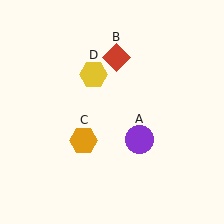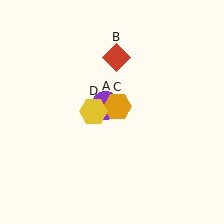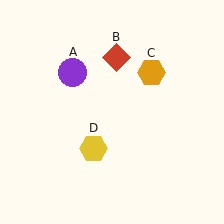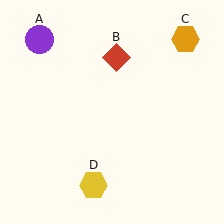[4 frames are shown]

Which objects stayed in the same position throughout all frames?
Red diamond (object B) remained stationary.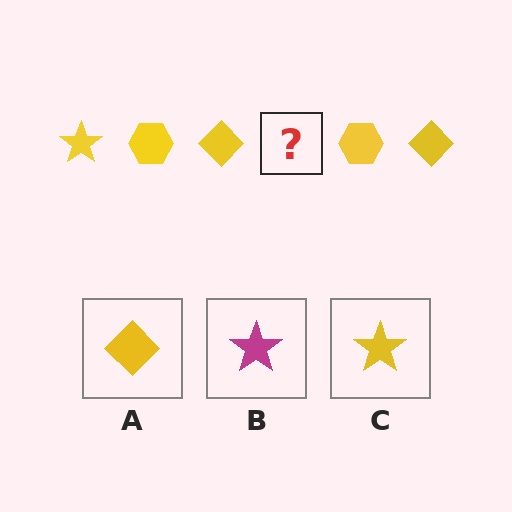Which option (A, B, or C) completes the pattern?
C.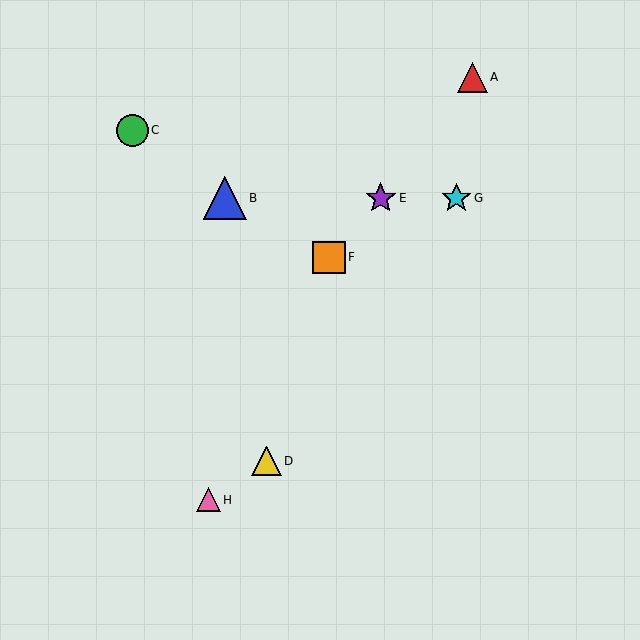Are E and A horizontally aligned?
No, E is at y≈198 and A is at y≈77.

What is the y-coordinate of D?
Object D is at y≈461.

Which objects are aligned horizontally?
Objects B, E, G are aligned horizontally.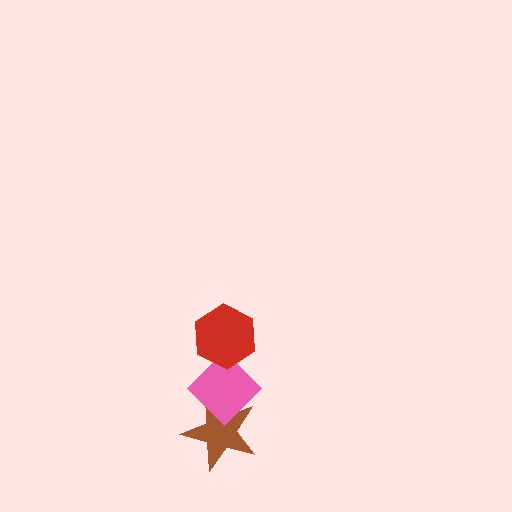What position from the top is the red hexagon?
The red hexagon is 1st from the top.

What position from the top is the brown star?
The brown star is 3rd from the top.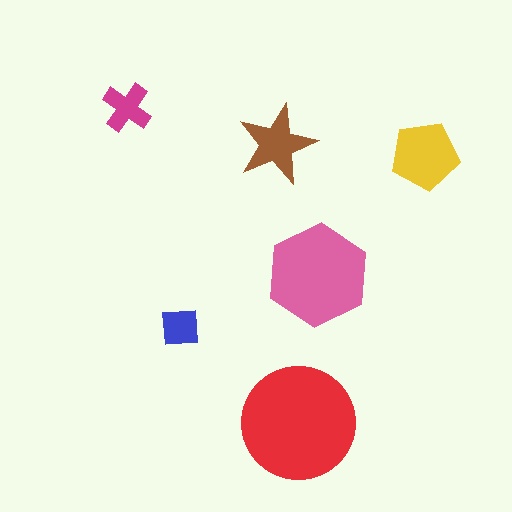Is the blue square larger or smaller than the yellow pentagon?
Smaller.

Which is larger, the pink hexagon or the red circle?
The red circle.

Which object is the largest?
The red circle.